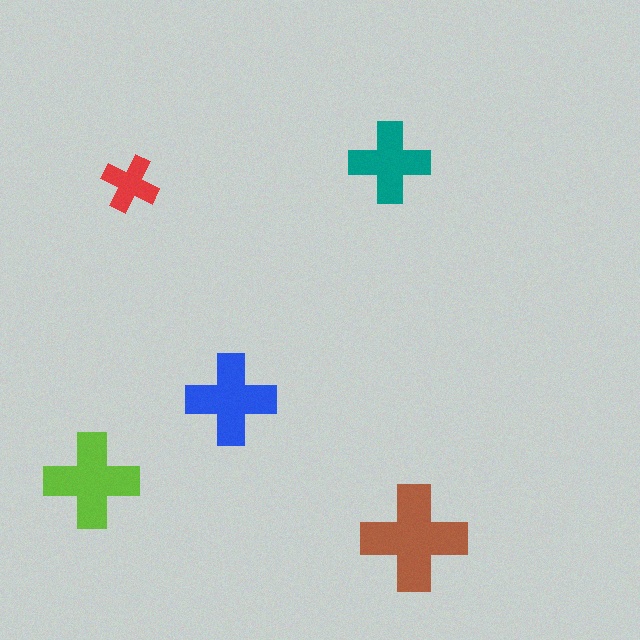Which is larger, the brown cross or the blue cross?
The brown one.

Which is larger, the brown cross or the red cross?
The brown one.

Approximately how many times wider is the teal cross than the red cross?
About 1.5 times wider.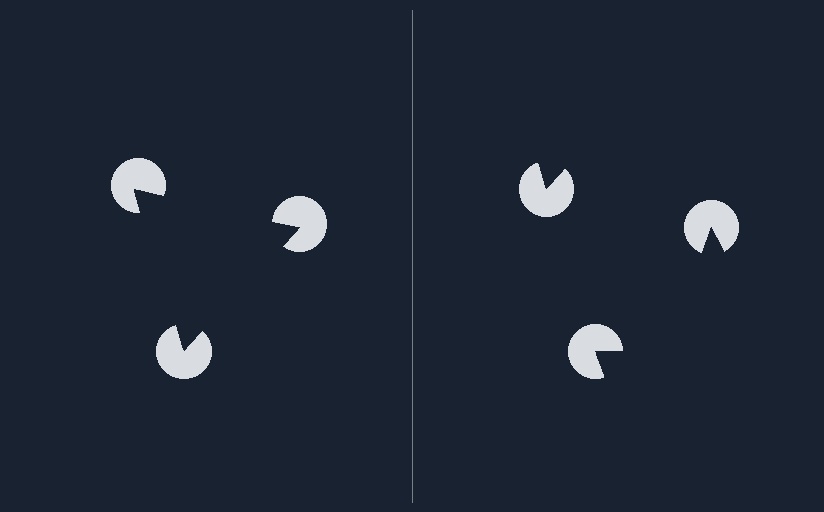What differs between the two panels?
The pac-man discs are positioned identically on both sides; only the wedge orientations differ. On the left they align to a triangle; on the right they are misaligned.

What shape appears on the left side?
An illusory triangle.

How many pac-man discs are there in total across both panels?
6 — 3 on each side.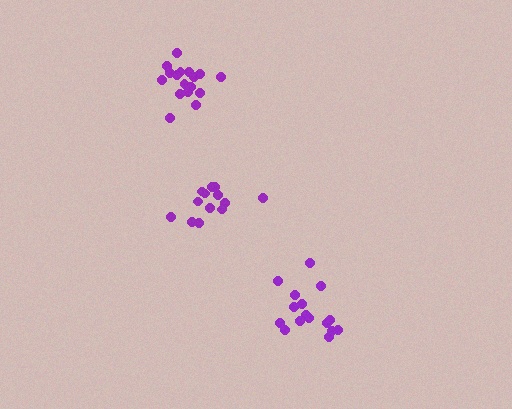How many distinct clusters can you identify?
There are 3 distinct clusters.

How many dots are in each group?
Group 1: 13 dots, Group 2: 16 dots, Group 3: 17 dots (46 total).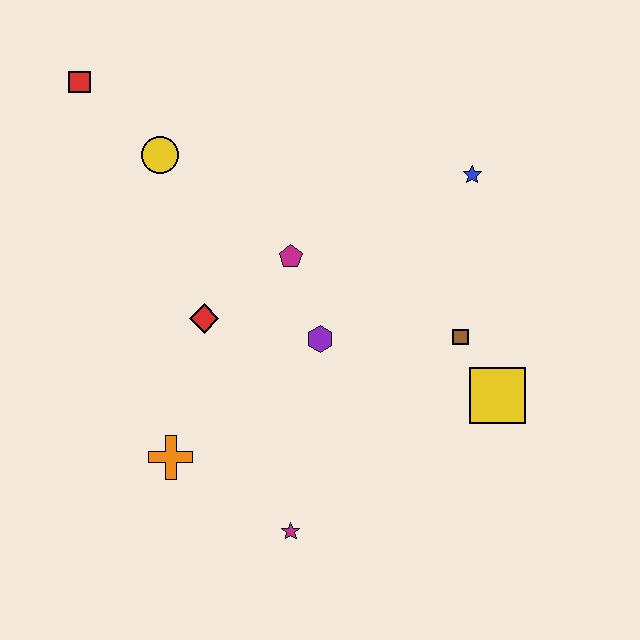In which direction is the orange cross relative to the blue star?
The orange cross is to the left of the blue star.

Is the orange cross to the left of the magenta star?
Yes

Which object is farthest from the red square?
The yellow square is farthest from the red square.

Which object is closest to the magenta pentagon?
The purple hexagon is closest to the magenta pentagon.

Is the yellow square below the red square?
Yes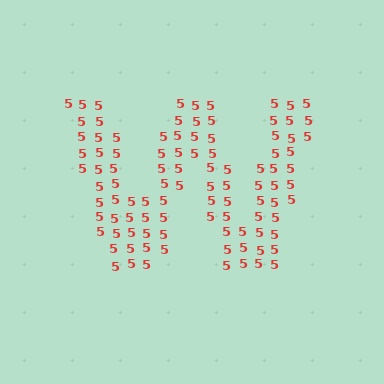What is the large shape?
The large shape is the letter W.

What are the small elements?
The small elements are digit 5's.